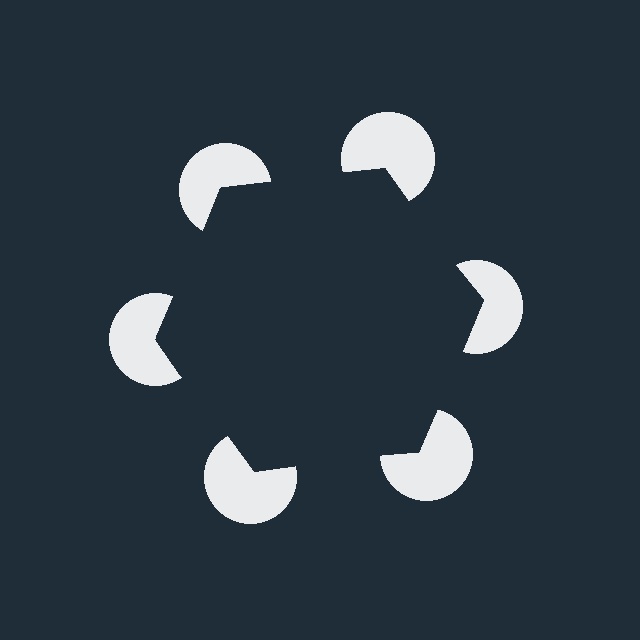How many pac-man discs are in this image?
There are 6 — one at each vertex of the illusory hexagon.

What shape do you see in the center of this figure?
An illusory hexagon — its edges are inferred from the aligned wedge cuts in the pac-man discs, not physically drawn.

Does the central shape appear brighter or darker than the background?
It typically appears slightly darker than the background, even though no actual brightness change is drawn.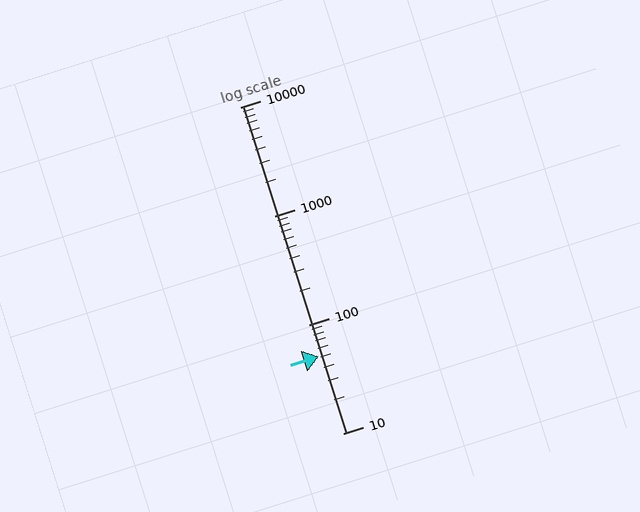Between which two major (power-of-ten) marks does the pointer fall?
The pointer is between 10 and 100.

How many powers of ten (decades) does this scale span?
The scale spans 3 decades, from 10 to 10000.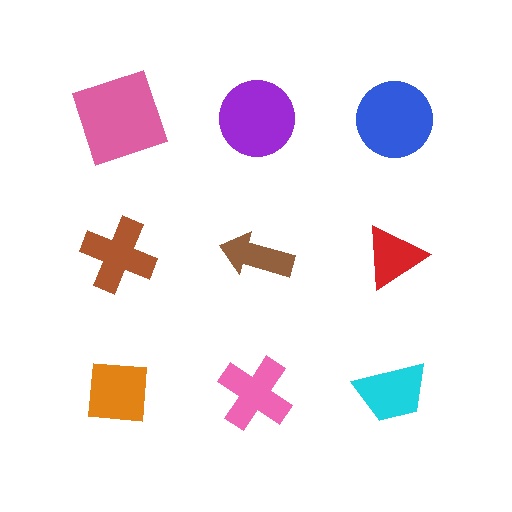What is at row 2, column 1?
A brown cross.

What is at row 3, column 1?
An orange square.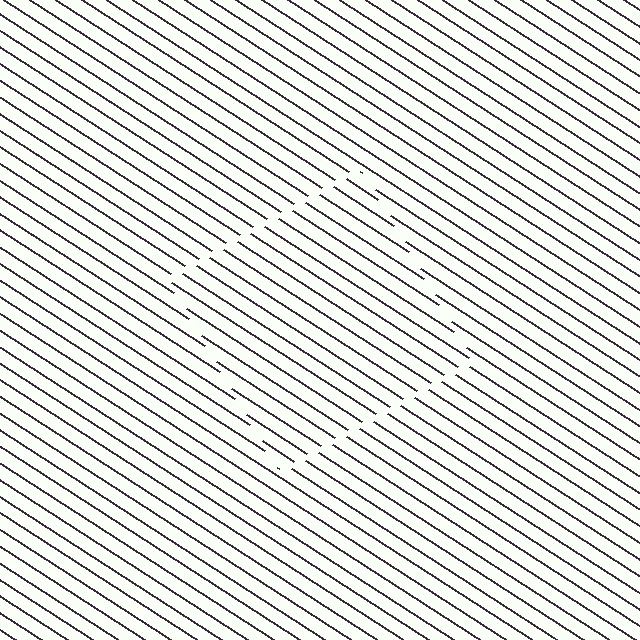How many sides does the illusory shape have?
4 sides — the line-ends trace a square.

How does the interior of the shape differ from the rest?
The interior of the shape contains the same grating, shifted by half a period — the contour is defined by the phase discontinuity where line-ends from the inner and outer gratings abut.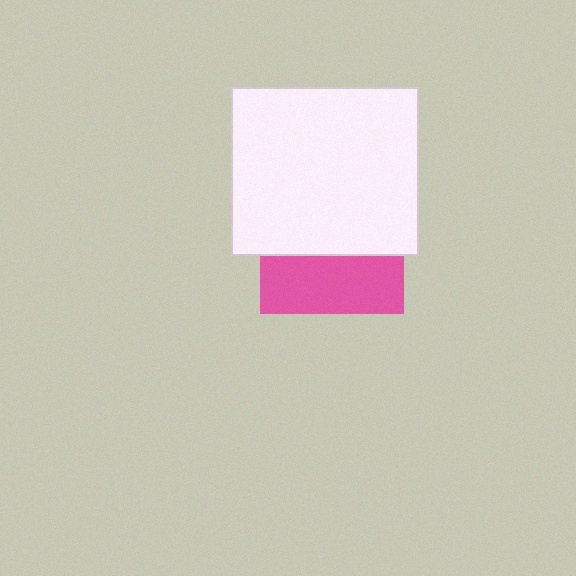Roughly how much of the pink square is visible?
A small part of it is visible (roughly 40%).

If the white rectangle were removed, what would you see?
You would see the complete pink square.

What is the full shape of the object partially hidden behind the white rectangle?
The partially hidden object is a pink square.